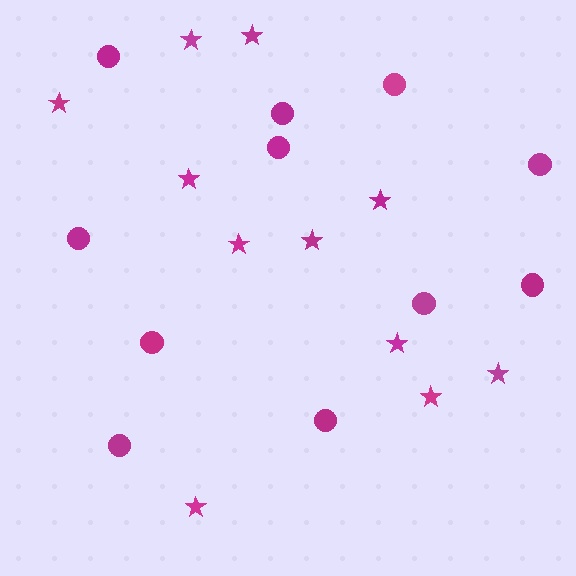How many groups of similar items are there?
There are 2 groups: one group of circles (11) and one group of stars (11).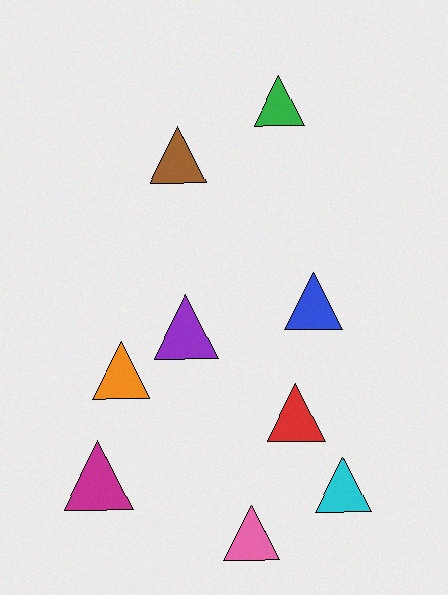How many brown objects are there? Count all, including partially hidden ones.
There is 1 brown object.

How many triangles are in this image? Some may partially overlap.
There are 9 triangles.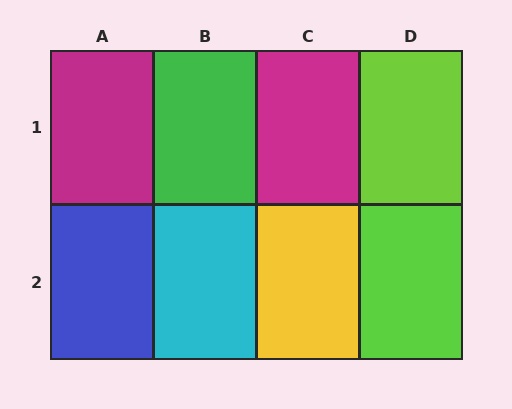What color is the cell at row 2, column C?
Yellow.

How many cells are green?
1 cell is green.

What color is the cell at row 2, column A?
Blue.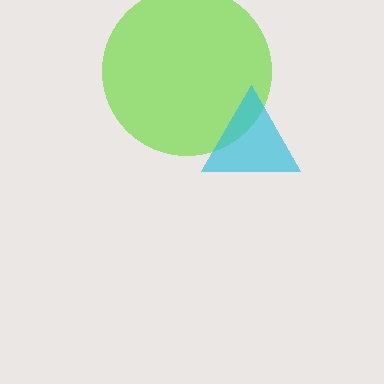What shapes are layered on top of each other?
The layered shapes are: a lime circle, a cyan triangle.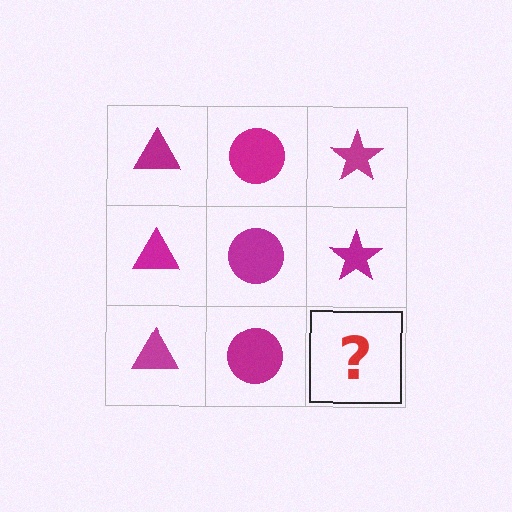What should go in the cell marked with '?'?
The missing cell should contain a magenta star.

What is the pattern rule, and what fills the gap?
The rule is that each column has a consistent shape. The gap should be filled with a magenta star.